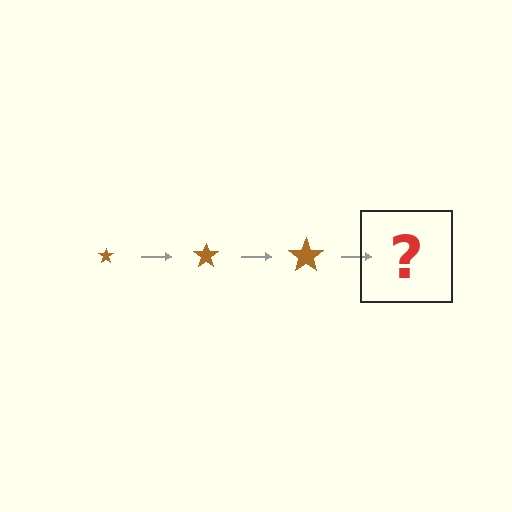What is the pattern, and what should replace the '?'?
The pattern is that the star gets progressively larger each step. The '?' should be a brown star, larger than the previous one.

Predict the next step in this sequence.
The next step is a brown star, larger than the previous one.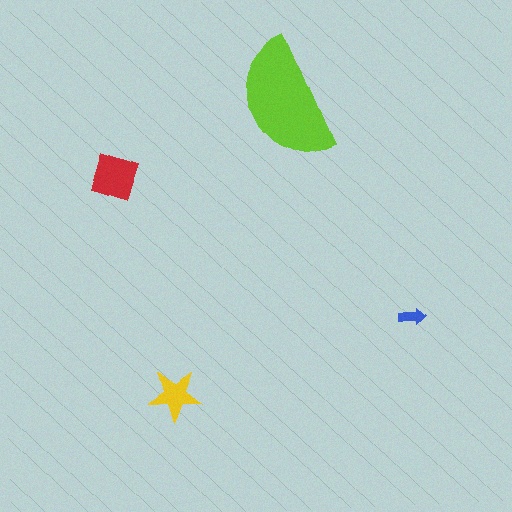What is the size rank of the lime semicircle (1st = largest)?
1st.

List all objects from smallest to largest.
The blue arrow, the yellow star, the red diamond, the lime semicircle.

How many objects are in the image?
There are 4 objects in the image.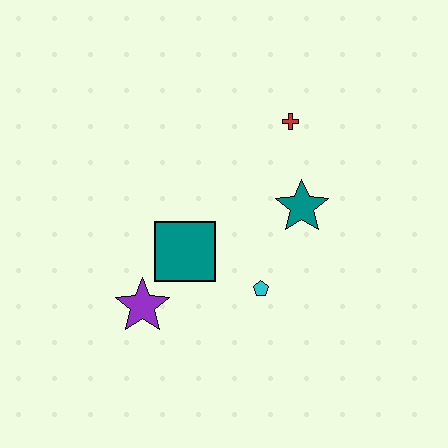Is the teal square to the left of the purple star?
No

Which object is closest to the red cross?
The teal star is closest to the red cross.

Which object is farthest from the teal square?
The red cross is farthest from the teal square.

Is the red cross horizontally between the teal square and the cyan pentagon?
No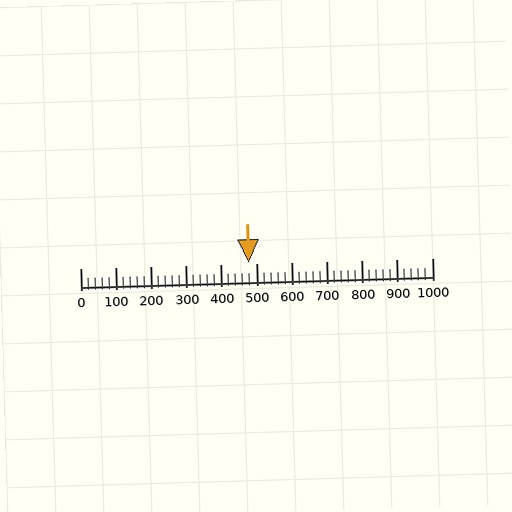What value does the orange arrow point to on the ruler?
The orange arrow points to approximately 480.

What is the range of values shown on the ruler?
The ruler shows values from 0 to 1000.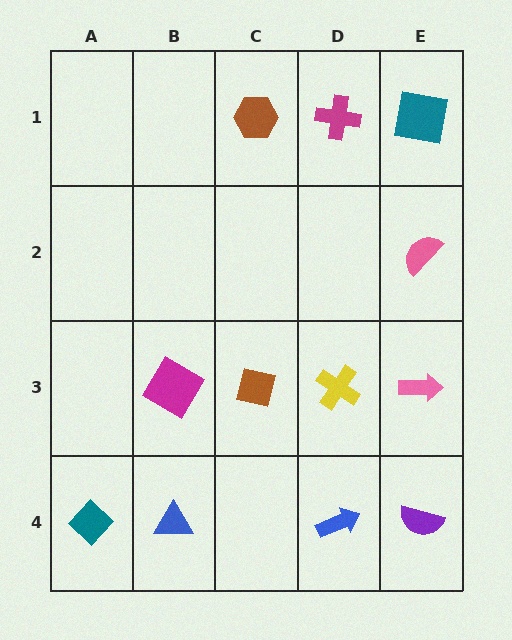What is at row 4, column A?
A teal diamond.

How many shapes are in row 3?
4 shapes.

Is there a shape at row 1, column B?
No, that cell is empty.